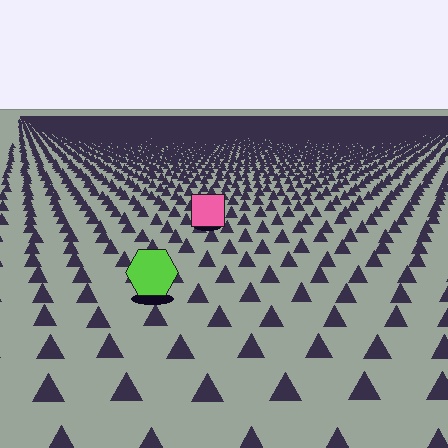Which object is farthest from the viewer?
The pink square is farthest from the viewer. It appears smaller and the ground texture around it is denser.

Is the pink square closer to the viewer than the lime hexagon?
No. The lime hexagon is closer — you can tell from the texture gradient: the ground texture is coarser near it.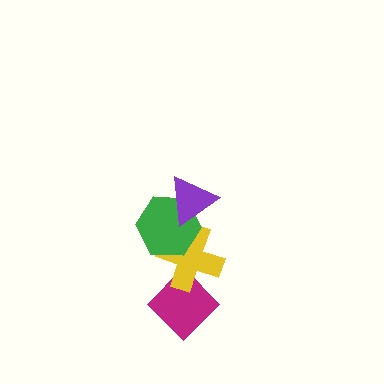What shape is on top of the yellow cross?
The green hexagon is on top of the yellow cross.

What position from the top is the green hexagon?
The green hexagon is 2nd from the top.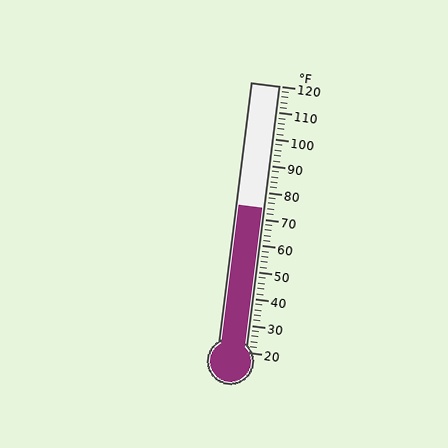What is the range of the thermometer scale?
The thermometer scale ranges from 20°F to 120°F.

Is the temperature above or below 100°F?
The temperature is below 100°F.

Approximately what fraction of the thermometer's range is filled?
The thermometer is filled to approximately 55% of its range.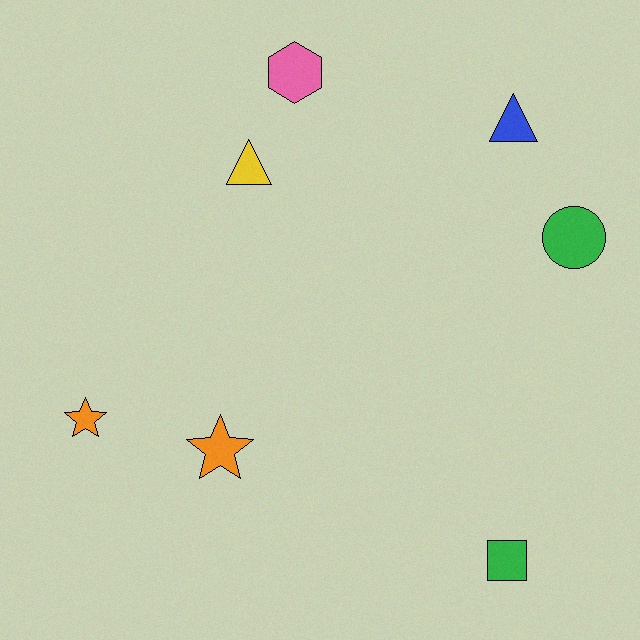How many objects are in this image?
There are 7 objects.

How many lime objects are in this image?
There are no lime objects.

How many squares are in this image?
There is 1 square.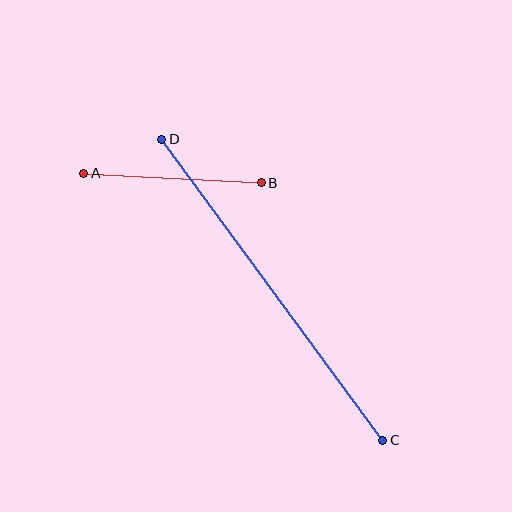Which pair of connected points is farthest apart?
Points C and D are farthest apart.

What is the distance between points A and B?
The distance is approximately 178 pixels.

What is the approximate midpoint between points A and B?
The midpoint is at approximately (172, 178) pixels.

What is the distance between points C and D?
The distance is approximately 374 pixels.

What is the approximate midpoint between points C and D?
The midpoint is at approximately (272, 290) pixels.